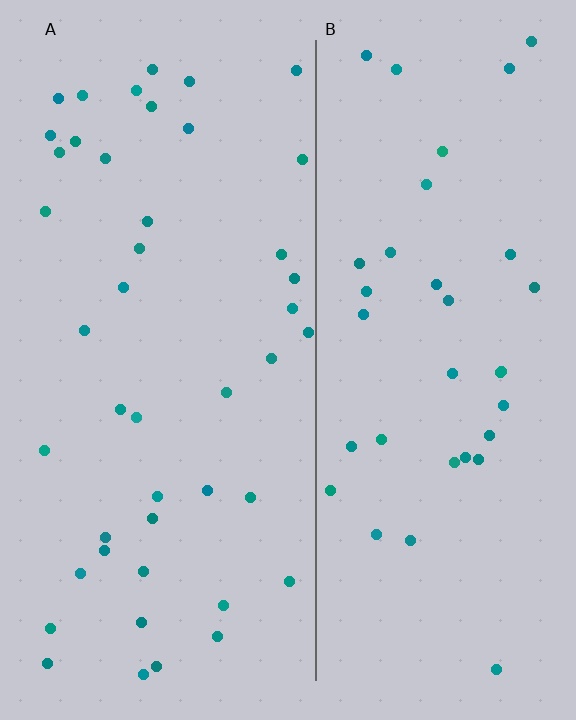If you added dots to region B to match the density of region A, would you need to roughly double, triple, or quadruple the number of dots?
Approximately double.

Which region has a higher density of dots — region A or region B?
A (the left).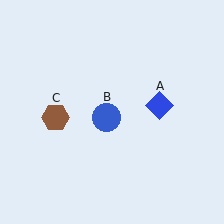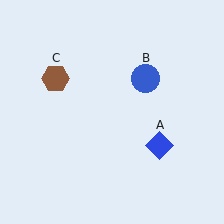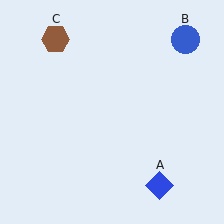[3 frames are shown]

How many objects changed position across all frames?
3 objects changed position: blue diamond (object A), blue circle (object B), brown hexagon (object C).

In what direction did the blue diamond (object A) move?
The blue diamond (object A) moved down.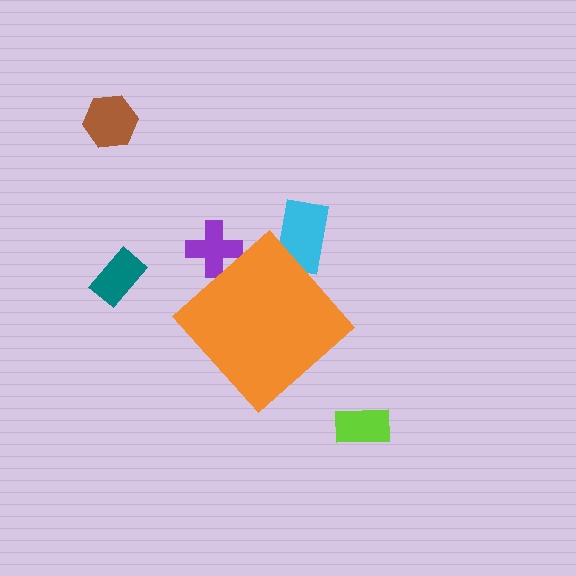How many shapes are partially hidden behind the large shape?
2 shapes are partially hidden.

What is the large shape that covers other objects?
An orange diamond.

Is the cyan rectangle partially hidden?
Yes, the cyan rectangle is partially hidden behind the orange diamond.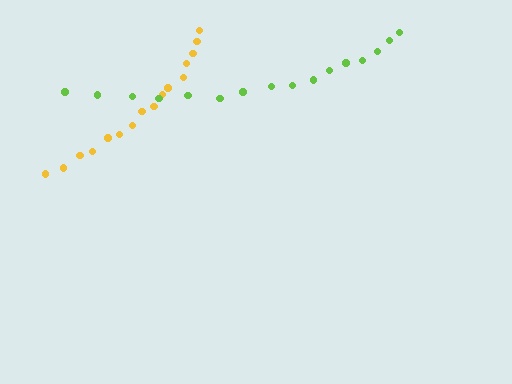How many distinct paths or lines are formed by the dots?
There are 2 distinct paths.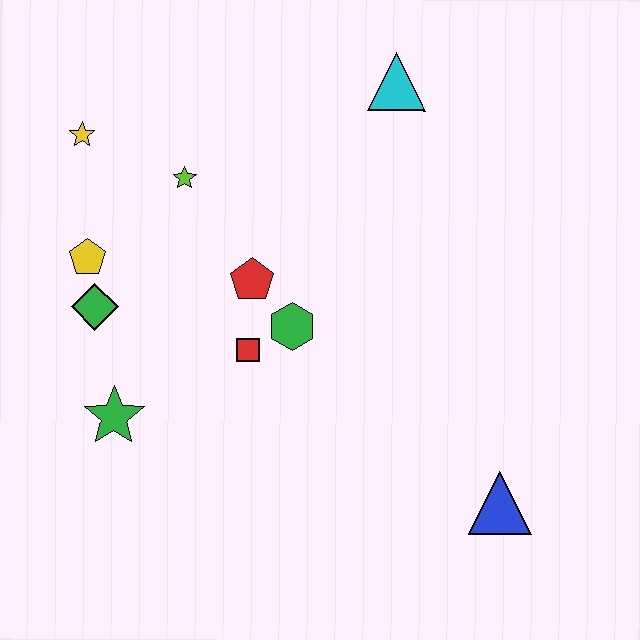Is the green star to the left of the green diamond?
No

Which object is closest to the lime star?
The yellow star is closest to the lime star.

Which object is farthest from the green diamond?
The blue triangle is farthest from the green diamond.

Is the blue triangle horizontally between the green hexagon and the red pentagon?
No